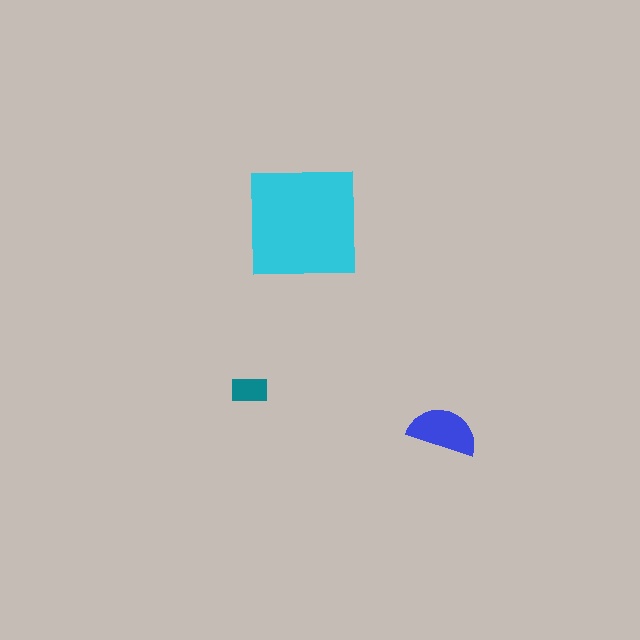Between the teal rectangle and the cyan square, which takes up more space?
The cyan square.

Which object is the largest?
The cyan square.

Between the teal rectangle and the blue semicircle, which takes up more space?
The blue semicircle.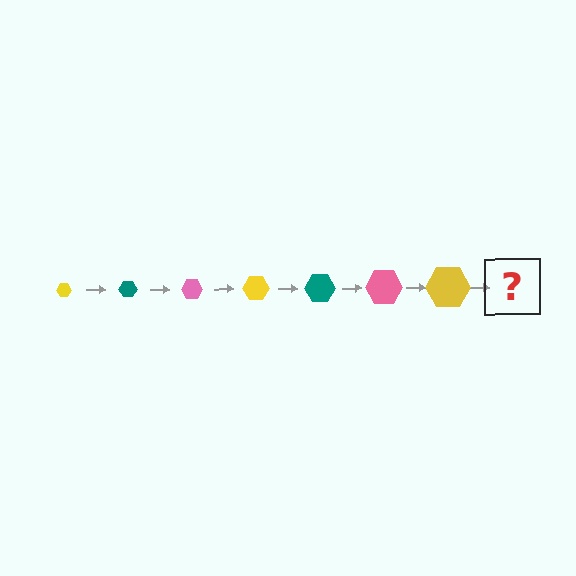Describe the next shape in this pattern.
It should be a teal hexagon, larger than the previous one.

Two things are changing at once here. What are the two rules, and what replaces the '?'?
The two rules are that the hexagon grows larger each step and the color cycles through yellow, teal, and pink. The '?' should be a teal hexagon, larger than the previous one.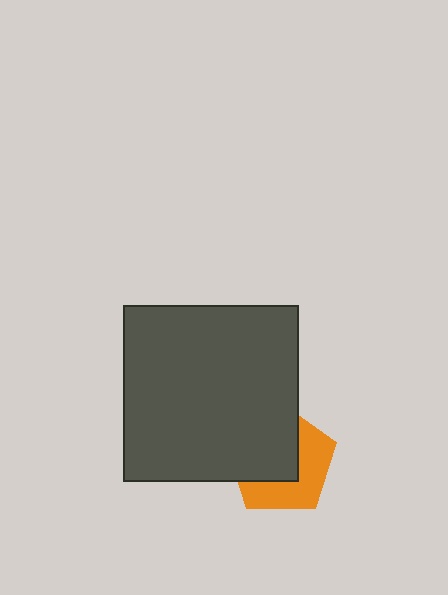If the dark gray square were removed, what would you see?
You would see the complete orange pentagon.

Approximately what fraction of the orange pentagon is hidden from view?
Roughly 53% of the orange pentagon is hidden behind the dark gray square.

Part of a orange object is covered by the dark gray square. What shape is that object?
It is a pentagon.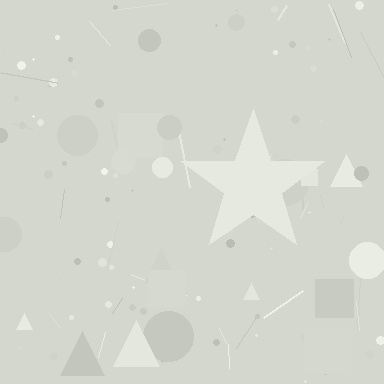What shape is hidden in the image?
A star is hidden in the image.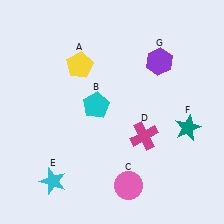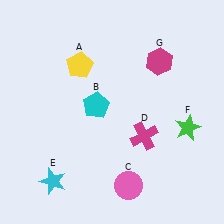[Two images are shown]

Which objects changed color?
F changed from teal to green. G changed from purple to magenta.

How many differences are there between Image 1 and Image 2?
There are 2 differences between the two images.